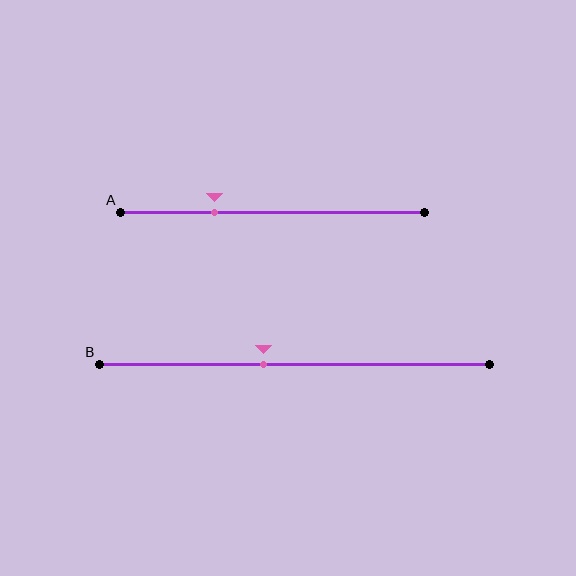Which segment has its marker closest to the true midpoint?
Segment B has its marker closest to the true midpoint.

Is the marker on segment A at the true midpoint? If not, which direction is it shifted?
No, the marker on segment A is shifted to the left by about 19% of the segment length.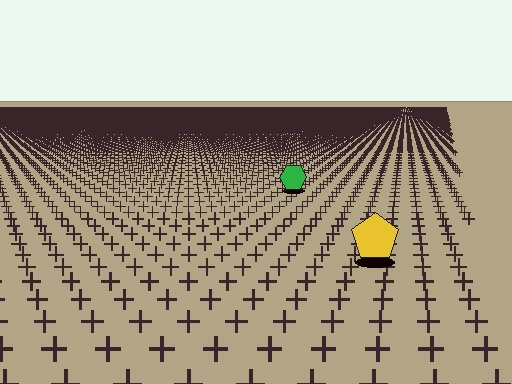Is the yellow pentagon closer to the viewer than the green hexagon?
Yes. The yellow pentagon is closer — you can tell from the texture gradient: the ground texture is coarser near it.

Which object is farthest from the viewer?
The green hexagon is farthest from the viewer. It appears smaller and the ground texture around it is denser.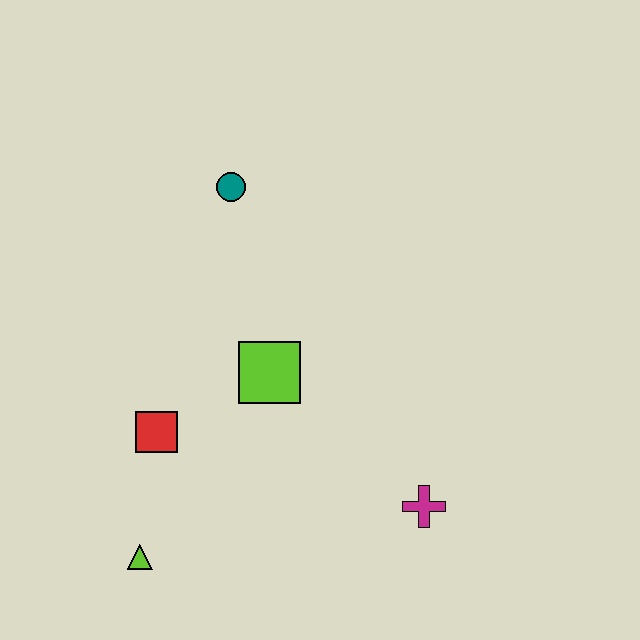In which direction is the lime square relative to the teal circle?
The lime square is below the teal circle.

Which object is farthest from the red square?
The magenta cross is farthest from the red square.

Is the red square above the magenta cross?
Yes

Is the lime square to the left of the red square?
No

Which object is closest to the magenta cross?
The lime square is closest to the magenta cross.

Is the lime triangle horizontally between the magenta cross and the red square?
No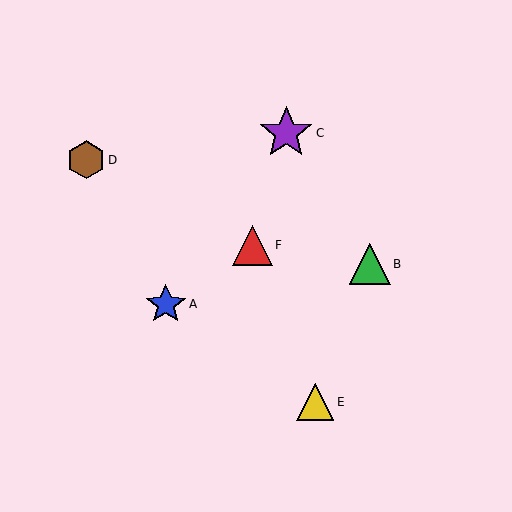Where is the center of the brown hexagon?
The center of the brown hexagon is at (86, 160).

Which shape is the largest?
The purple star (labeled C) is the largest.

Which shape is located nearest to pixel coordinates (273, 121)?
The purple star (labeled C) at (286, 133) is nearest to that location.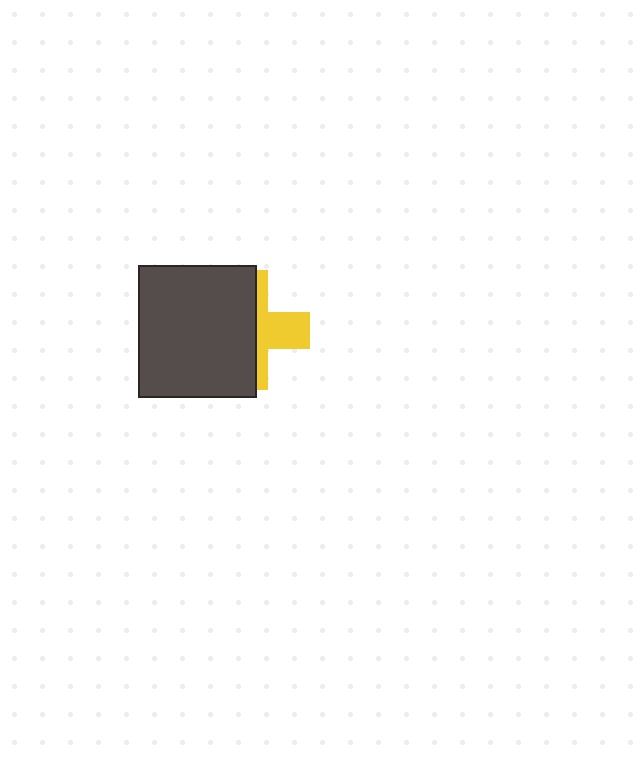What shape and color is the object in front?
The object in front is a dark gray rectangle.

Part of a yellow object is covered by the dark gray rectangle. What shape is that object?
It is a cross.